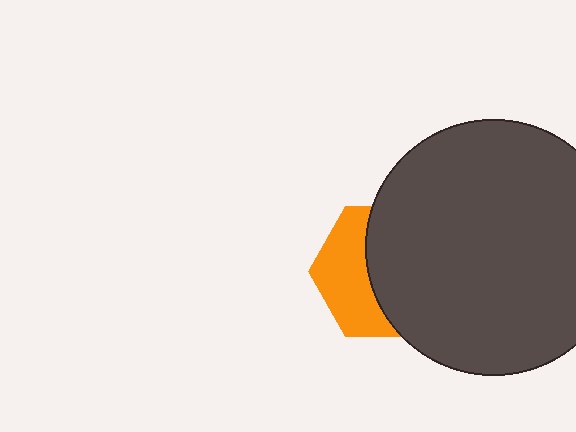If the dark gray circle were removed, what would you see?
You would see the complete orange hexagon.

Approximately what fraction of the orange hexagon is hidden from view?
Roughly 59% of the orange hexagon is hidden behind the dark gray circle.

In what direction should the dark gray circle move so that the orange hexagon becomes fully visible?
The dark gray circle should move right. That is the shortest direction to clear the overlap and leave the orange hexagon fully visible.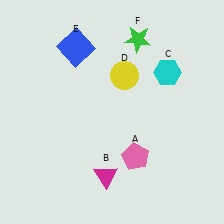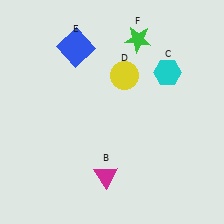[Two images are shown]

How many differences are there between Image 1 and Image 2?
There is 1 difference between the two images.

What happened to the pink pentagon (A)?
The pink pentagon (A) was removed in Image 2. It was in the bottom-right area of Image 1.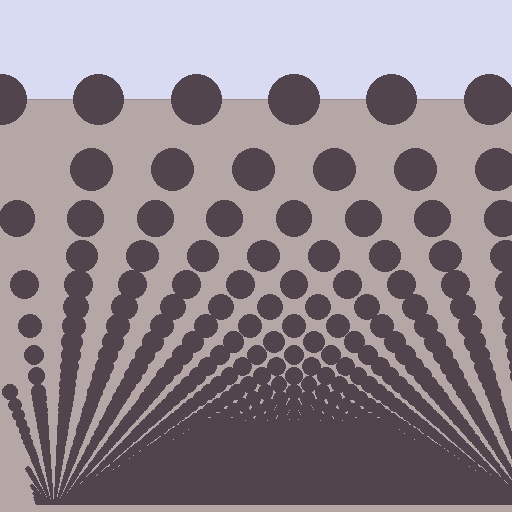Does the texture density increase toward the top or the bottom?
Density increases toward the bottom.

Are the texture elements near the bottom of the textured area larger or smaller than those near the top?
Smaller. The gradient is inverted — elements near the bottom are smaller and denser.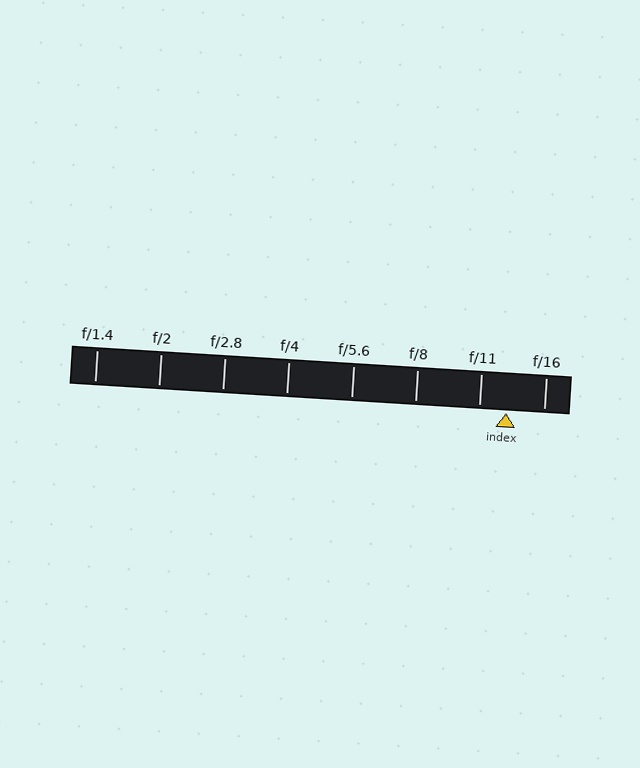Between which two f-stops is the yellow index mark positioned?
The index mark is between f/11 and f/16.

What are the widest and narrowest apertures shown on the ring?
The widest aperture shown is f/1.4 and the narrowest is f/16.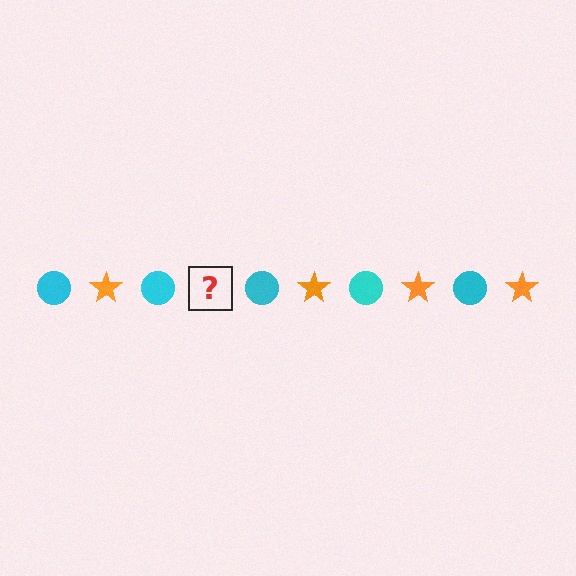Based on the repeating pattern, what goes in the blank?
The blank should be an orange star.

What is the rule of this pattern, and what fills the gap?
The rule is that the pattern alternates between cyan circle and orange star. The gap should be filled with an orange star.